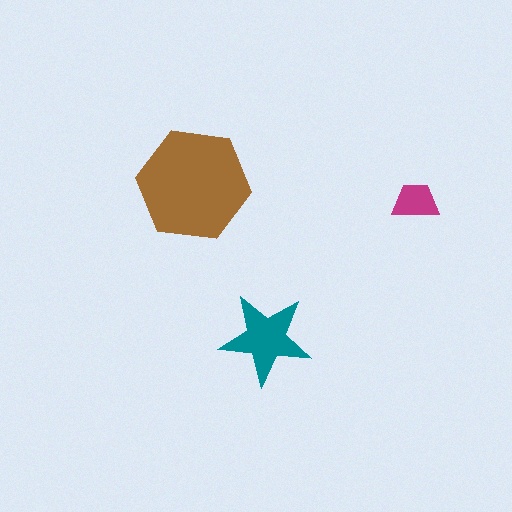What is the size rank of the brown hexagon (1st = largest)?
1st.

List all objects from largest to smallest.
The brown hexagon, the teal star, the magenta trapezoid.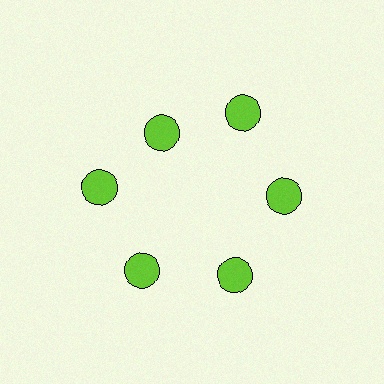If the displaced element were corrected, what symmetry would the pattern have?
It would have 6-fold rotational symmetry — the pattern would map onto itself every 60 degrees.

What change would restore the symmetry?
The symmetry would be restored by moving it outward, back onto the ring so that all 6 circles sit at equal angles and equal distance from the center.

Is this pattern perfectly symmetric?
No. The 6 lime circles are arranged in a ring, but one element near the 11 o'clock position is pulled inward toward the center, breaking the 6-fold rotational symmetry.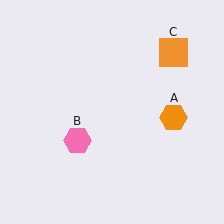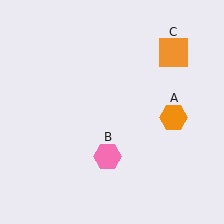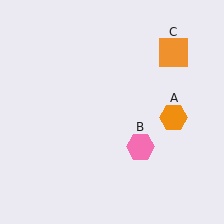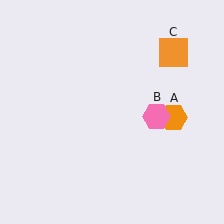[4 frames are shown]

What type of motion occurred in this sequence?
The pink hexagon (object B) rotated counterclockwise around the center of the scene.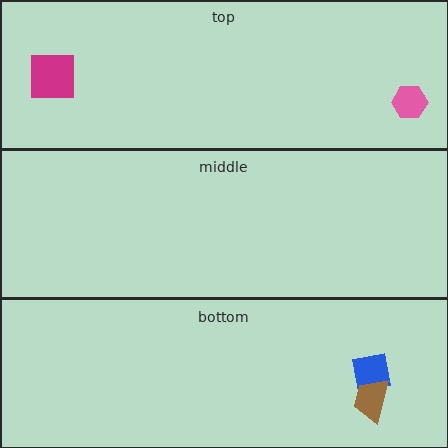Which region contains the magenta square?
The top region.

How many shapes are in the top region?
2.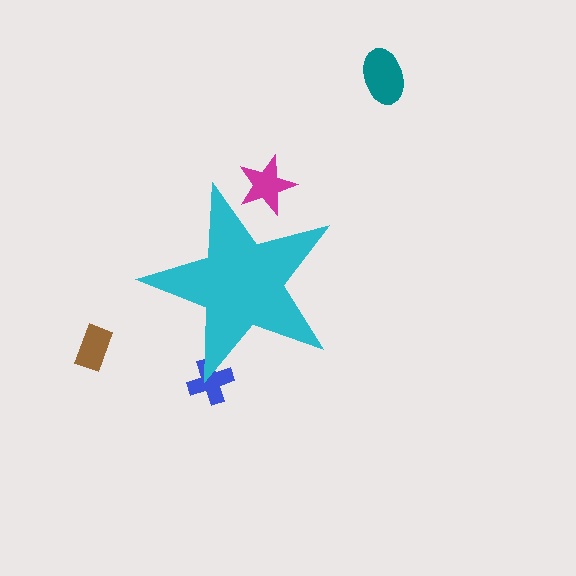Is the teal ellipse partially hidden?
No, the teal ellipse is fully visible.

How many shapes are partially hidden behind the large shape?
2 shapes are partially hidden.